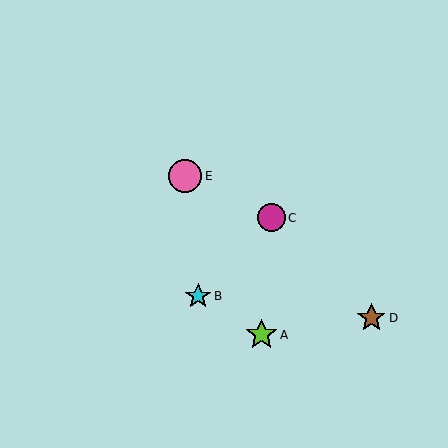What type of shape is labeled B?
Shape B is a cyan star.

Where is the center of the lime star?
The center of the lime star is at (261, 335).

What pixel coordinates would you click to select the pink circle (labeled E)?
Click at (185, 176) to select the pink circle E.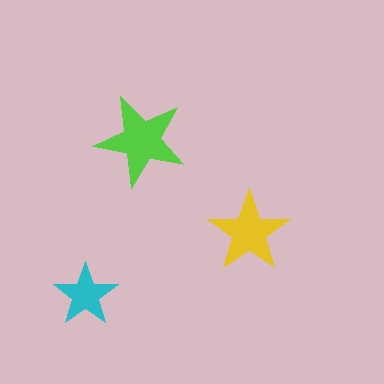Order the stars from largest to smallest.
the lime one, the yellow one, the cyan one.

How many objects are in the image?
There are 3 objects in the image.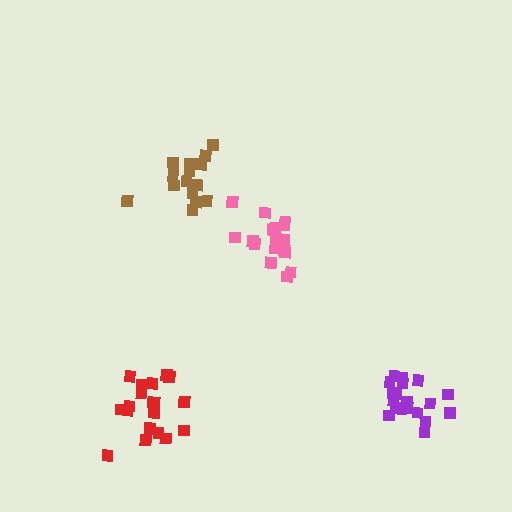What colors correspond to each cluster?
The clusters are colored: purple, brown, pink, red.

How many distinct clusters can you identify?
There are 4 distinct clusters.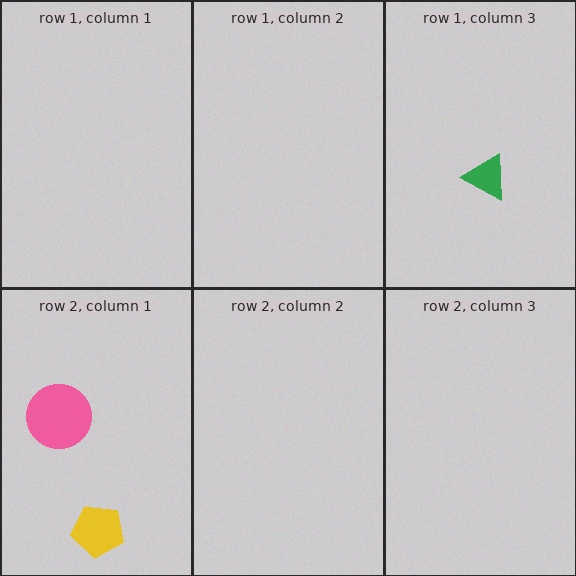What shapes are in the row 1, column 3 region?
The green triangle.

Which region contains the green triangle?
The row 1, column 3 region.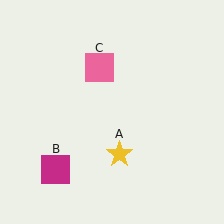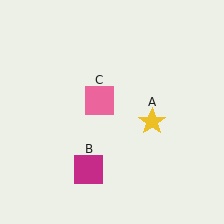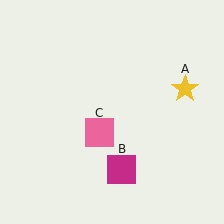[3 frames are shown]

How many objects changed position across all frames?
3 objects changed position: yellow star (object A), magenta square (object B), pink square (object C).